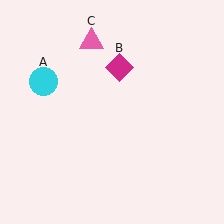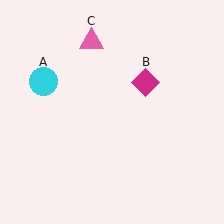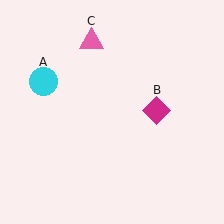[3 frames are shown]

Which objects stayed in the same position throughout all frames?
Cyan circle (object A) and pink triangle (object C) remained stationary.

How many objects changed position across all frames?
1 object changed position: magenta diamond (object B).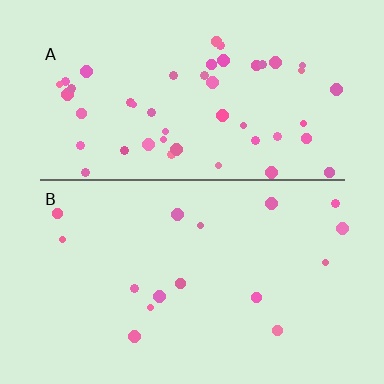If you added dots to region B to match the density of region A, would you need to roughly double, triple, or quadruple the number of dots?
Approximately triple.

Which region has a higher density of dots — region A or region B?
A (the top).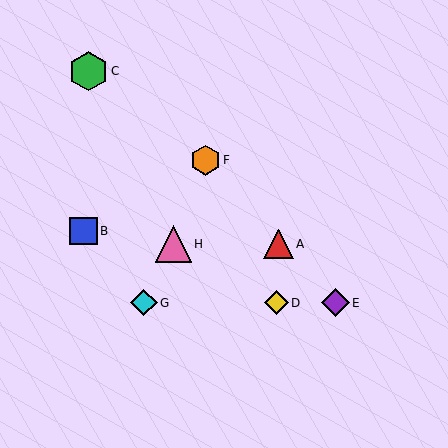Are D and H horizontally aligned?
No, D is at y≈303 and H is at y≈244.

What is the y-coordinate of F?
Object F is at y≈160.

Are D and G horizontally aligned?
Yes, both are at y≈303.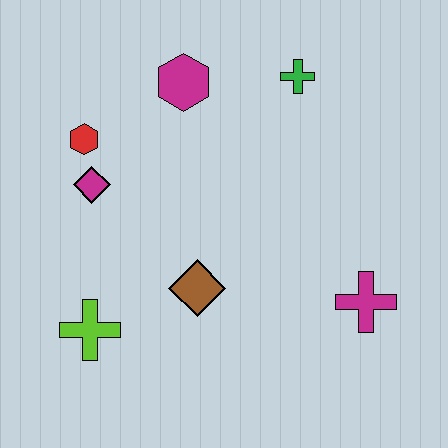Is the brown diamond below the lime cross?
No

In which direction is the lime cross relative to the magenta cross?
The lime cross is to the left of the magenta cross.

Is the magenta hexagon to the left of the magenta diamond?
No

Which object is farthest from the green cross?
The lime cross is farthest from the green cross.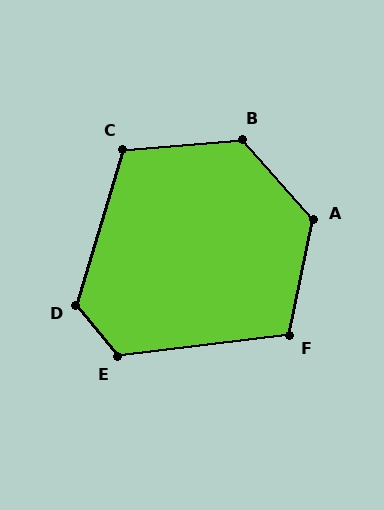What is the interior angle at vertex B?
Approximately 126 degrees (obtuse).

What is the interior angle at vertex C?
Approximately 111 degrees (obtuse).